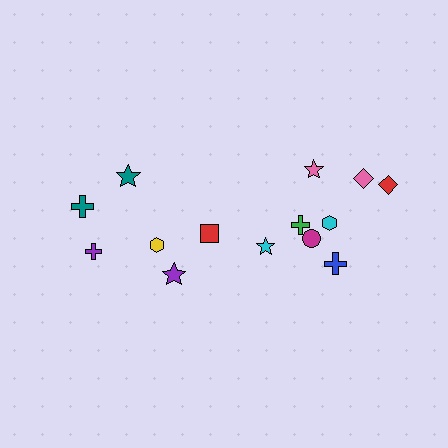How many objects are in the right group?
There are 8 objects.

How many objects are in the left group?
There are 6 objects.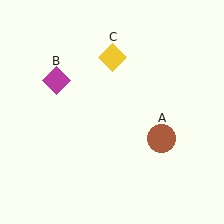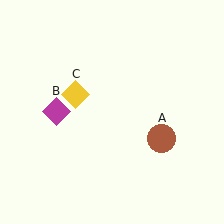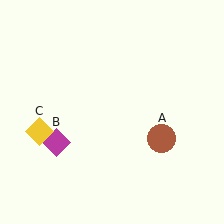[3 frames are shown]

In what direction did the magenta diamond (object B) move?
The magenta diamond (object B) moved down.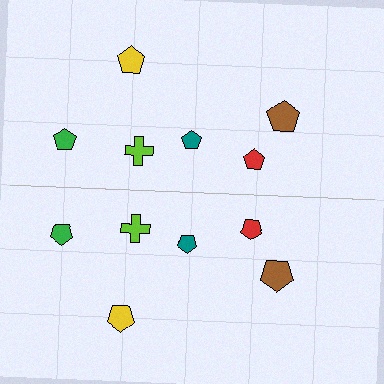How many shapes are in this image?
There are 12 shapes in this image.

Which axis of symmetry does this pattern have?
The pattern has a horizontal axis of symmetry running through the center of the image.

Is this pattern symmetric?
Yes, this pattern has bilateral (reflection) symmetry.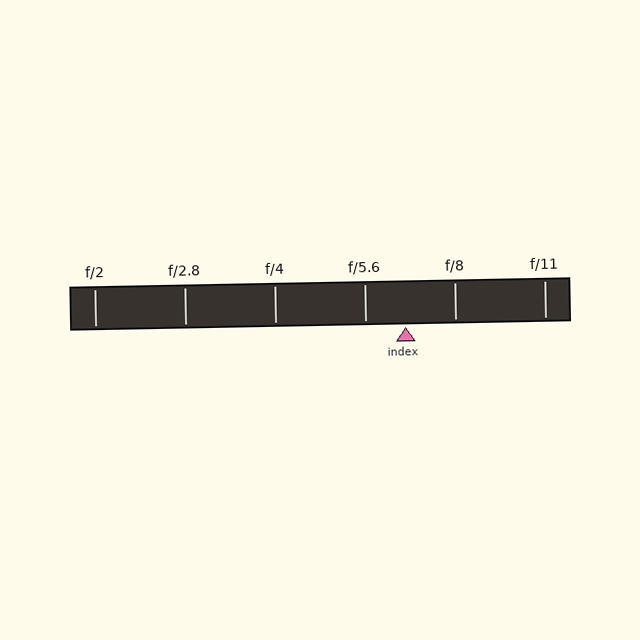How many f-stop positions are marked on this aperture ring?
There are 6 f-stop positions marked.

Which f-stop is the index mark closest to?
The index mark is closest to f/5.6.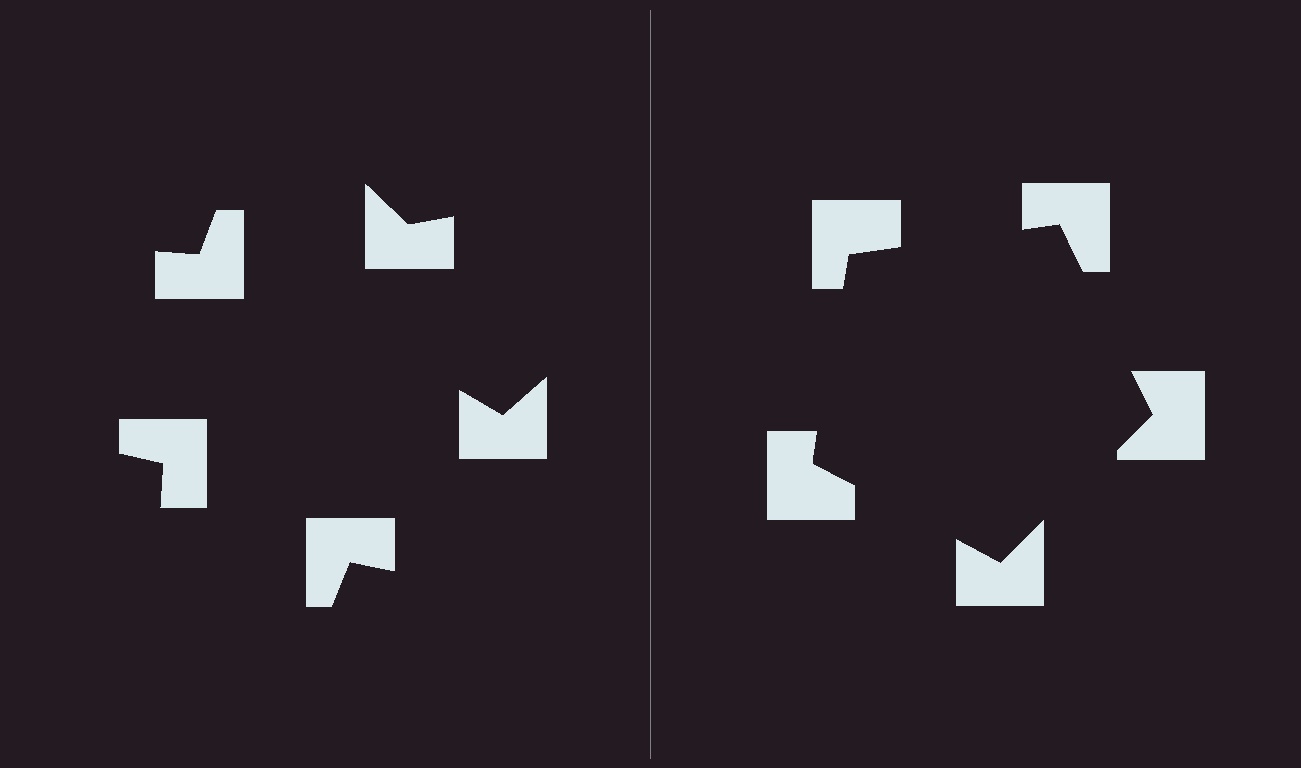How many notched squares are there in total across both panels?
10 — 5 on each side.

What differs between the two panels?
The notched squares are positioned identically on both sides; only the wedge orientations differ. On the right they align to a pentagon; on the left they are misaligned.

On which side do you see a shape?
An illusory pentagon appears on the right side. On the left side the wedge cuts are rotated, so no coherent shape forms.